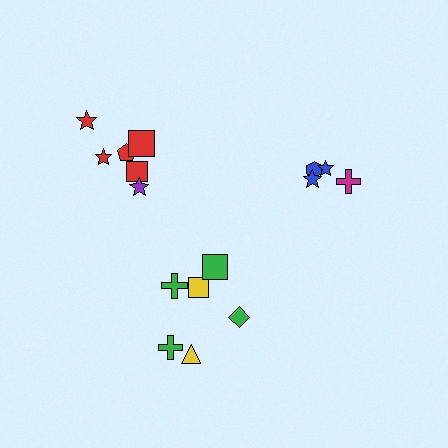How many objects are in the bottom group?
There are 6 objects.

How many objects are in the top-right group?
There are 4 objects.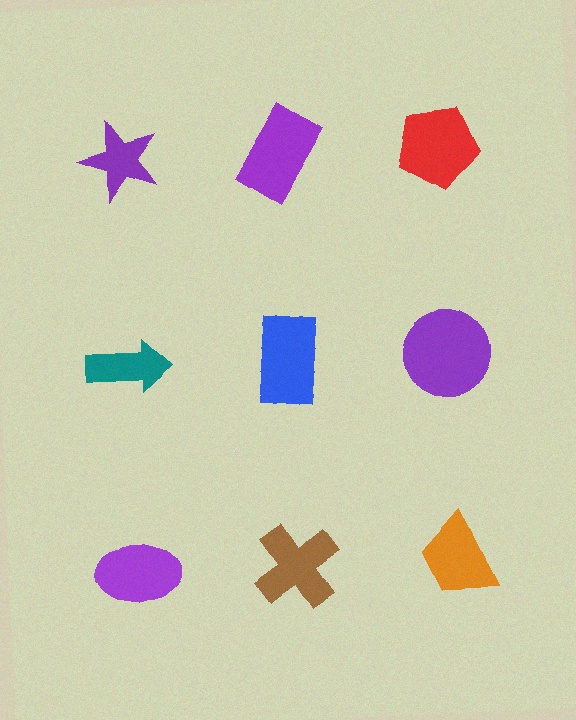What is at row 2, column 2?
A blue rectangle.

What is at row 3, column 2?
A brown cross.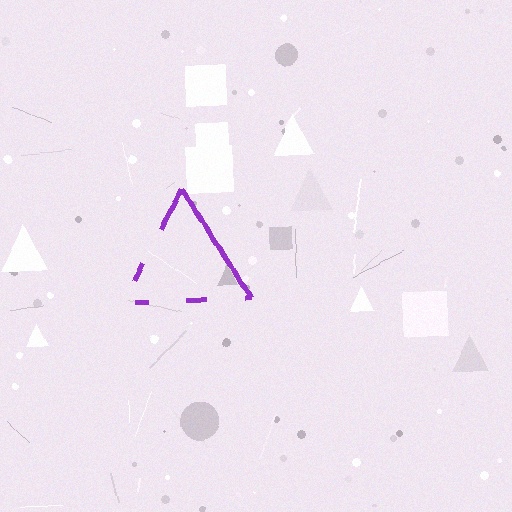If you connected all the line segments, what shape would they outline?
They would outline a triangle.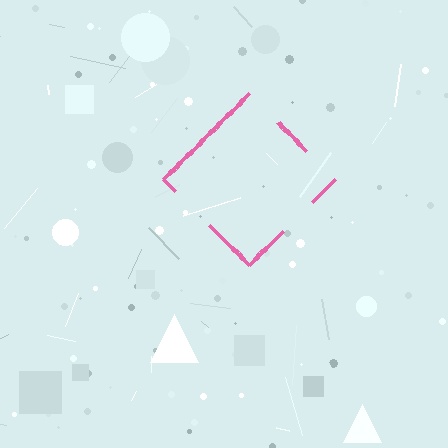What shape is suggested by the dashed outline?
The dashed outline suggests a diamond.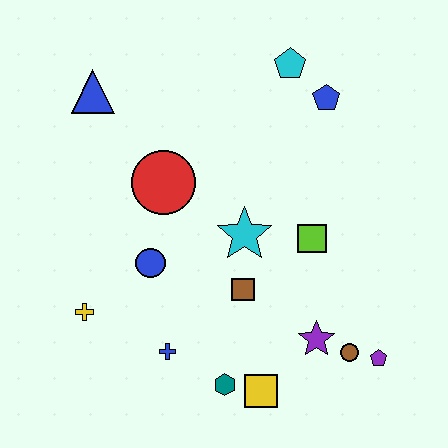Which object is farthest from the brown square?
The blue triangle is farthest from the brown square.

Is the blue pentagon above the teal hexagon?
Yes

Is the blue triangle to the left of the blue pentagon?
Yes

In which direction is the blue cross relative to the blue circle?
The blue cross is below the blue circle.